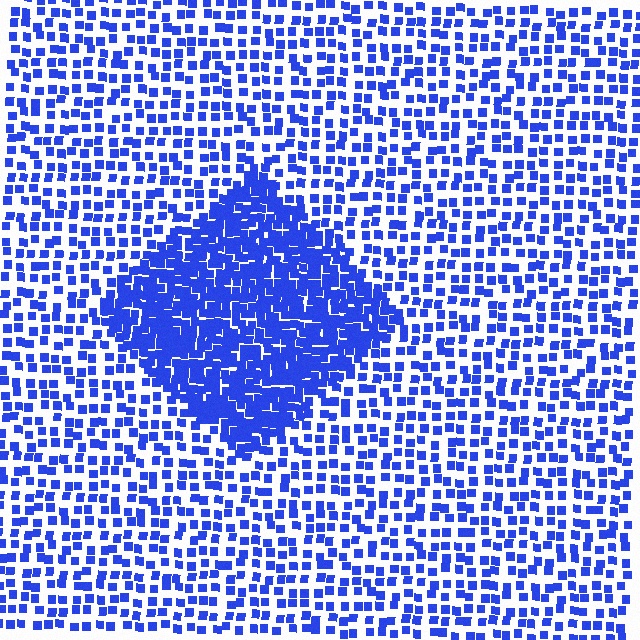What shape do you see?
I see a diamond.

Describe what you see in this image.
The image contains small blue elements arranged at two different densities. A diamond-shaped region is visible where the elements are more densely packed than the surrounding area.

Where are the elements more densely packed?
The elements are more densely packed inside the diamond boundary.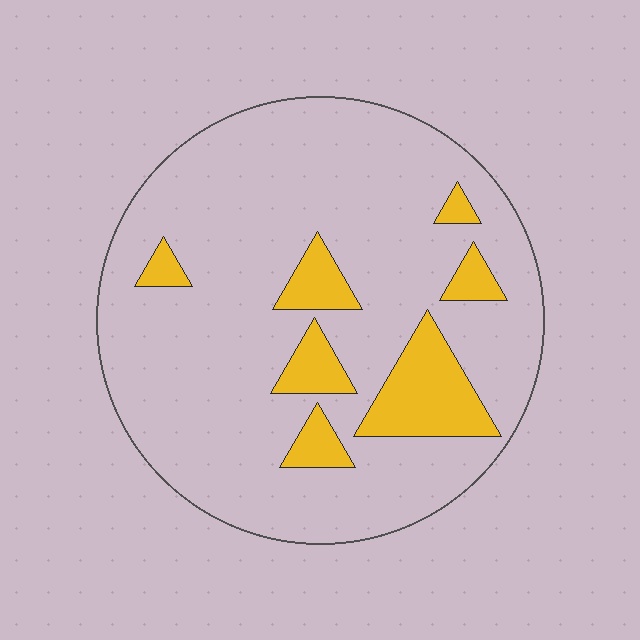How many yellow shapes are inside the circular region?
7.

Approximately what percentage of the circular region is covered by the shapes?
Approximately 15%.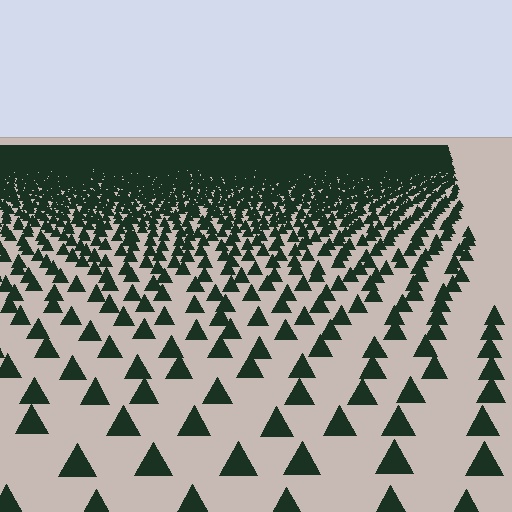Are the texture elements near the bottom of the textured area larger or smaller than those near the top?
Larger. Near the bottom, elements are closer to the viewer and appear at a bigger on-screen size.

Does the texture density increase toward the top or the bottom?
Density increases toward the top.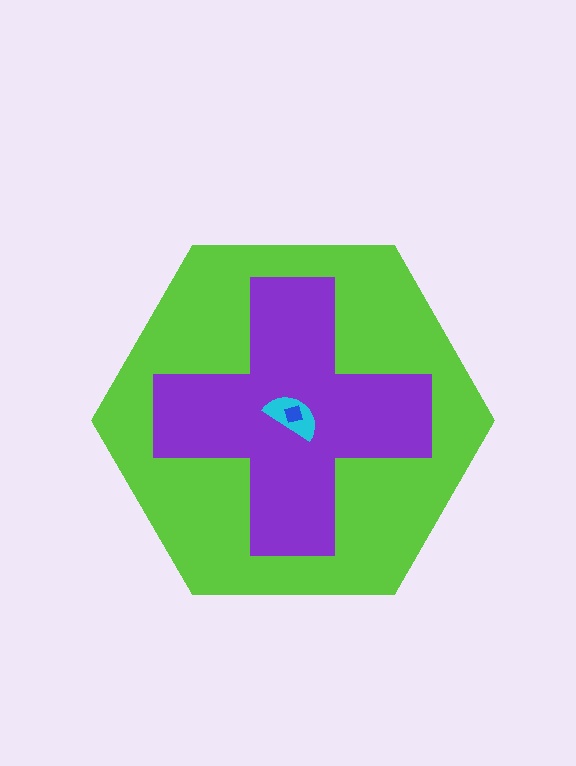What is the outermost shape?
The lime hexagon.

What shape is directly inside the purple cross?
The cyan semicircle.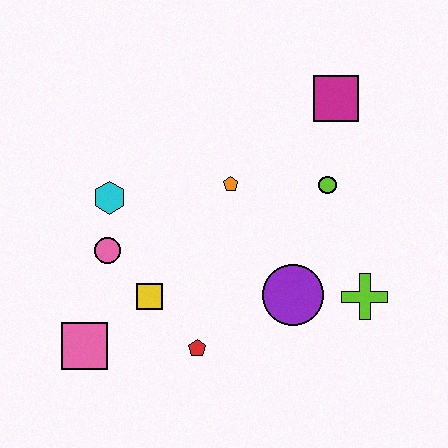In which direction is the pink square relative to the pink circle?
The pink square is below the pink circle.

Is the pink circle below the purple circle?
No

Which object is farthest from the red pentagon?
The magenta square is farthest from the red pentagon.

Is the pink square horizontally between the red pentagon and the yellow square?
No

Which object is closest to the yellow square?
The pink circle is closest to the yellow square.